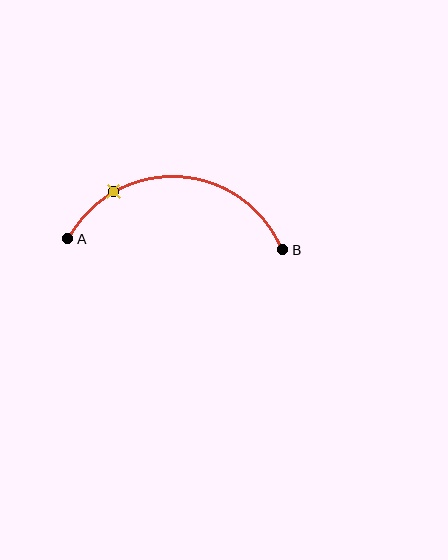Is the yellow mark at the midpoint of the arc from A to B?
No. The yellow mark lies on the arc but is closer to endpoint A. The arc midpoint would be at the point on the curve equidistant along the arc from both A and B.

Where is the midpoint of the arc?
The arc midpoint is the point on the curve farthest from the straight line joining A and B. It sits above that line.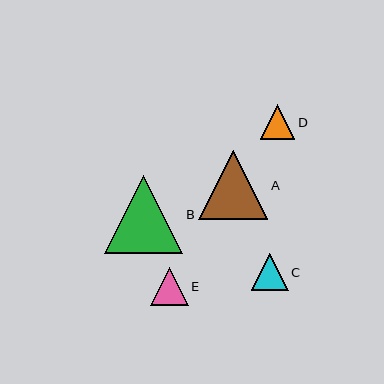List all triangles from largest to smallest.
From largest to smallest: B, A, E, C, D.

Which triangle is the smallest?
Triangle D is the smallest with a size of approximately 35 pixels.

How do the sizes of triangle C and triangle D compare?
Triangle C and triangle D are approximately the same size.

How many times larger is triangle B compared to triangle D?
Triangle B is approximately 2.3 times the size of triangle D.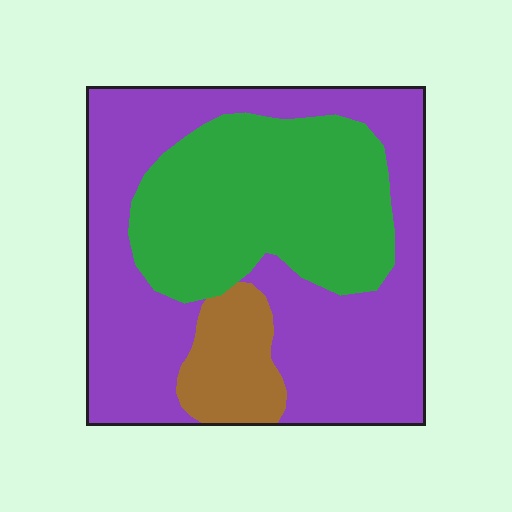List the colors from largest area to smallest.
From largest to smallest: purple, green, brown.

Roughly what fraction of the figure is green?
Green covers roughly 35% of the figure.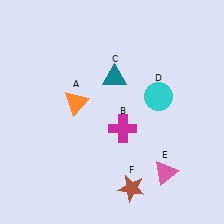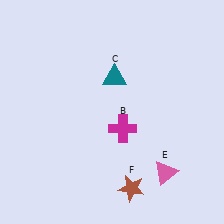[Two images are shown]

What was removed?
The orange triangle (A), the cyan circle (D) were removed in Image 2.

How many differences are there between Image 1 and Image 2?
There are 2 differences between the two images.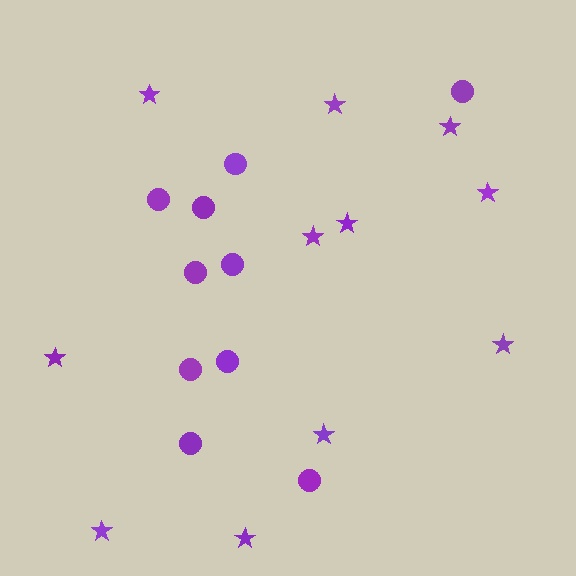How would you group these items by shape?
There are 2 groups: one group of circles (10) and one group of stars (11).